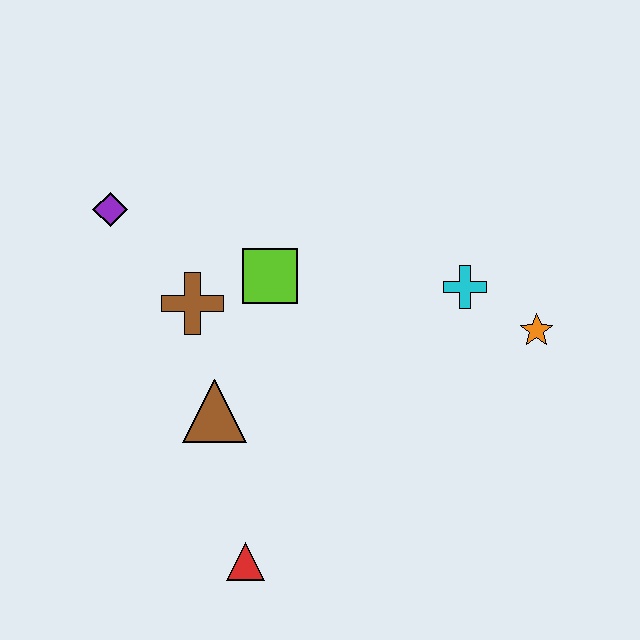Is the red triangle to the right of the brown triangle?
Yes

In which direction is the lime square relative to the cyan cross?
The lime square is to the left of the cyan cross.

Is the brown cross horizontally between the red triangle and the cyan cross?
No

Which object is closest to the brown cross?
The lime square is closest to the brown cross.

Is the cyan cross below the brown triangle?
No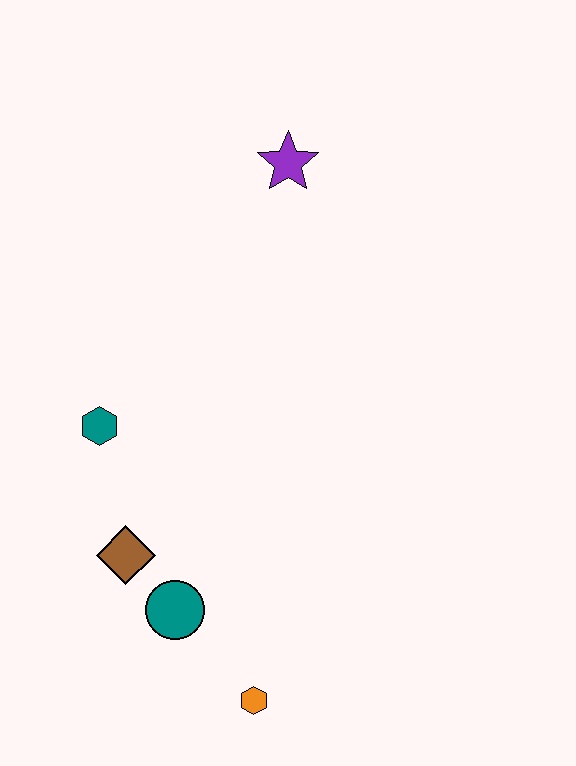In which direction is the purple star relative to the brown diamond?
The purple star is above the brown diamond.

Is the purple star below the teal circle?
No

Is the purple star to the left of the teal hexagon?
No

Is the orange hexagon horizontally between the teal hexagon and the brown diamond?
No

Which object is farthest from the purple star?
The orange hexagon is farthest from the purple star.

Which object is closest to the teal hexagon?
The brown diamond is closest to the teal hexagon.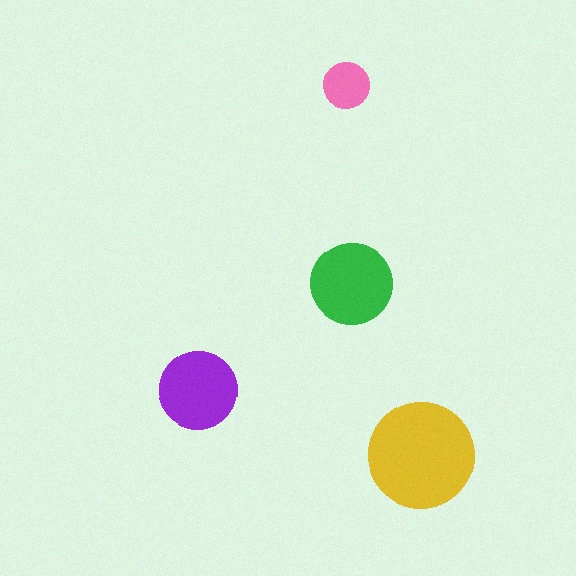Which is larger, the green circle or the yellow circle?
The yellow one.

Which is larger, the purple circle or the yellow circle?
The yellow one.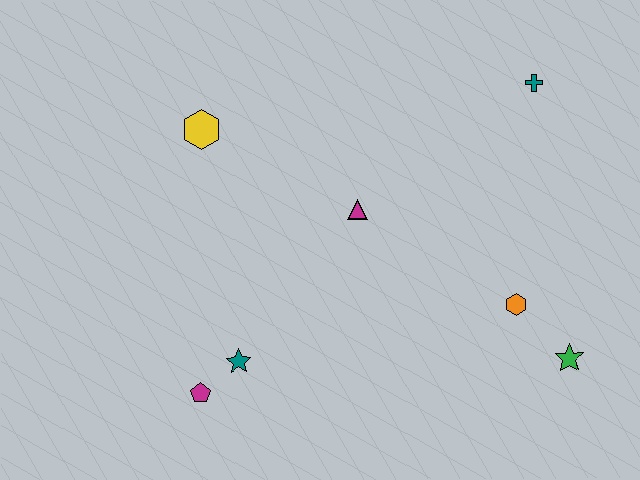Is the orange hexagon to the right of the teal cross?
No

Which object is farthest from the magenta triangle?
The green star is farthest from the magenta triangle.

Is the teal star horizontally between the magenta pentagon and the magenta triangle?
Yes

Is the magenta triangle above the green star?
Yes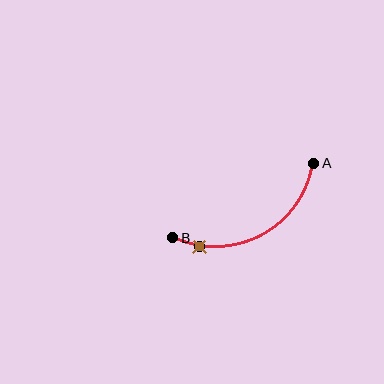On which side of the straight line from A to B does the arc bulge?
The arc bulges below the straight line connecting A and B.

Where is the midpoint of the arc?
The arc midpoint is the point on the curve farthest from the straight line joining A and B. It sits below that line.